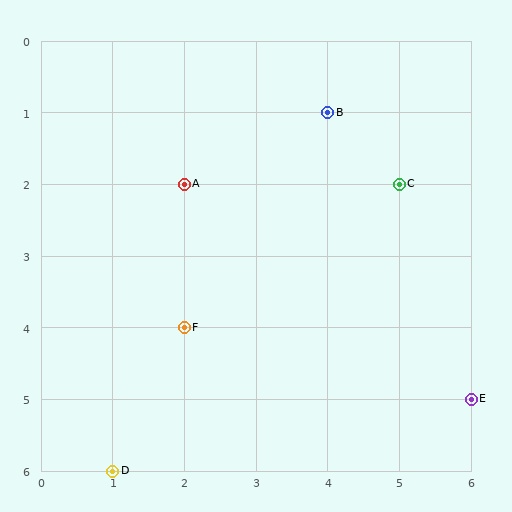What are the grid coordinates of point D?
Point D is at grid coordinates (1, 6).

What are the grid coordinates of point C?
Point C is at grid coordinates (5, 2).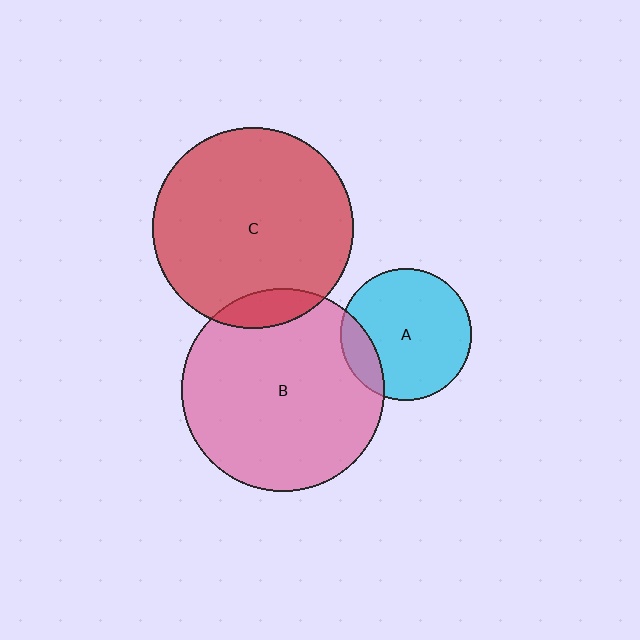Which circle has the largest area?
Circle B (pink).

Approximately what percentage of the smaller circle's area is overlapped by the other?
Approximately 15%.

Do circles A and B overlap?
Yes.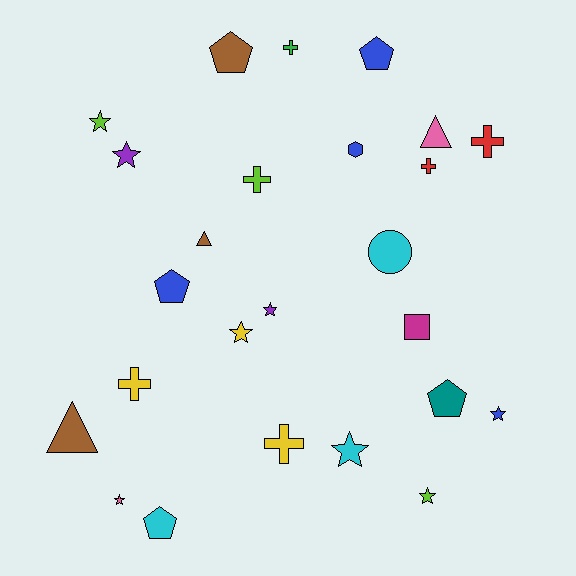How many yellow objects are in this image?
There are 3 yellow objects.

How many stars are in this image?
There are 8 stars.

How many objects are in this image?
There are 25 objects.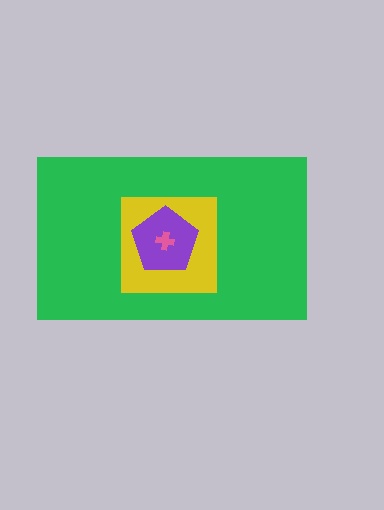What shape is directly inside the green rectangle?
The yellow square.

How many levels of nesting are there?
4.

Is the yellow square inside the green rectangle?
Yes.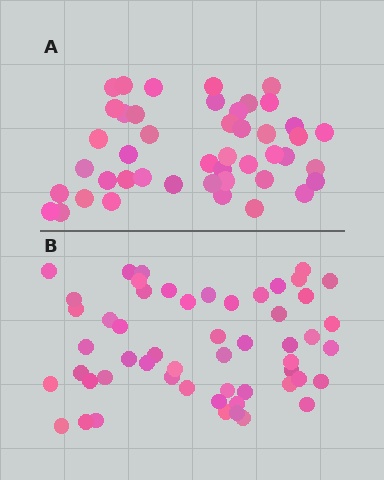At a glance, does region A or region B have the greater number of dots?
Region B (the bottom region) has more dots.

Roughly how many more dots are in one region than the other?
Region B has roughly 8 or so more dots than region A.